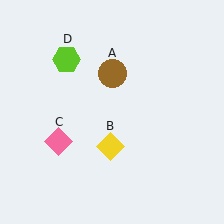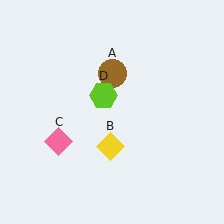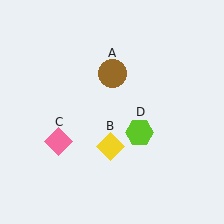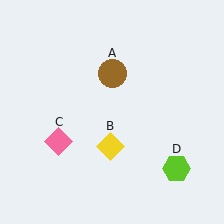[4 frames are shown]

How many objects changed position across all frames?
1 object changed position: lime hexagon (object D).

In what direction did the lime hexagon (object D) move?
The lime hexagon (object D) moved down and to the right.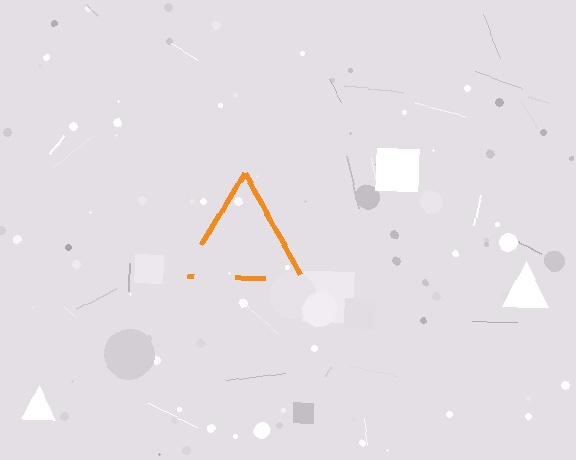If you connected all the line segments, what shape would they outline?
They would outline a triangle.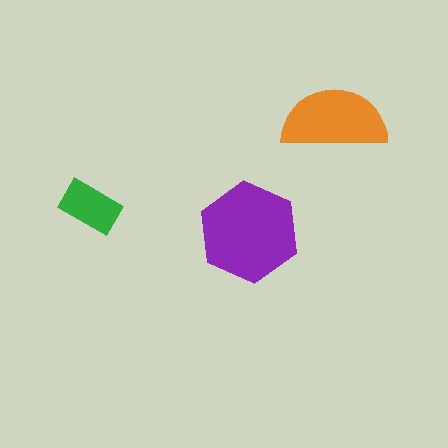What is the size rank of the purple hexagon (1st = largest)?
1st.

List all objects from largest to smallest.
The purple hexagon, the orange semicircle, the green rectangle.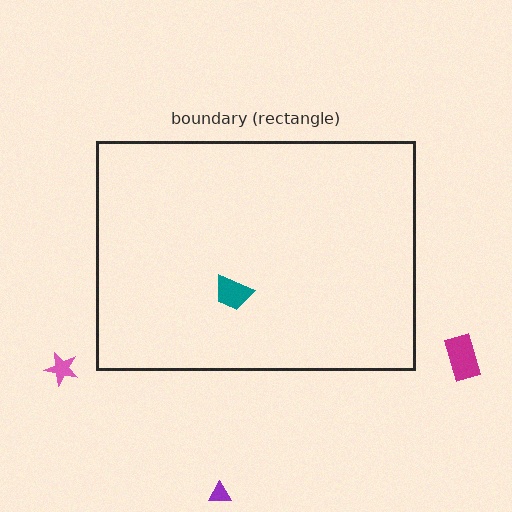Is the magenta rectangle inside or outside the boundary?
Outside.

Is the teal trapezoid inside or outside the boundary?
Inside.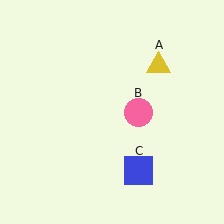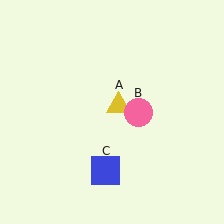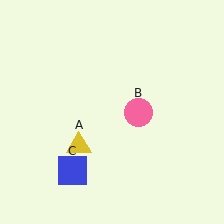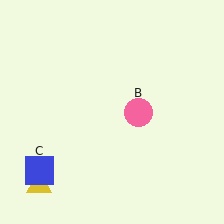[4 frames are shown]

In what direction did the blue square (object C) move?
The blue square (object C) moved left.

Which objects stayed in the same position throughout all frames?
Pink circle (object B) remained stationary.